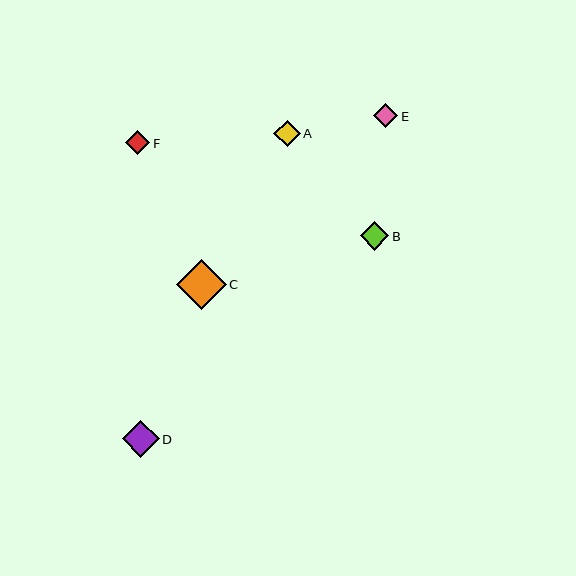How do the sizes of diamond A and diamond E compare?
Diamond A and diamond E are approximately the same size.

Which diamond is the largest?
Diamond C is the largest with a size of approximately 50 pixels.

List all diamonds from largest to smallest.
From largest to smallest: C, D, B, A, E, F.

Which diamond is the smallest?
Diamond F is the smallest with a size of approximately 24 pixels.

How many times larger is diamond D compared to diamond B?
Diamond D is approximately 1.3 times the size of diamond B.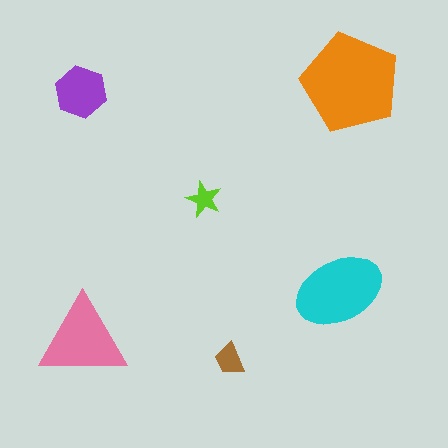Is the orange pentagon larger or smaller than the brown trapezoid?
Larger.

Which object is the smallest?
The lime star.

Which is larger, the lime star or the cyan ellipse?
The cyan ellipse.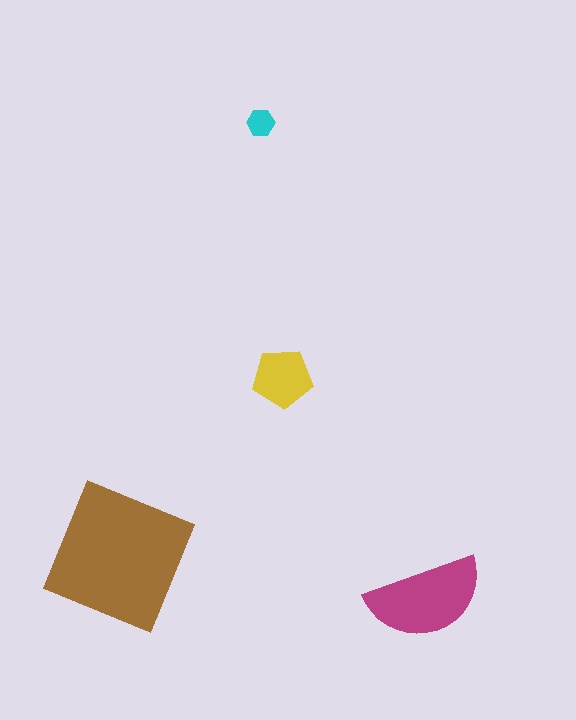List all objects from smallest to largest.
The cyan hexagon, the yellow pentagon, the magenta semicircle, the brown square.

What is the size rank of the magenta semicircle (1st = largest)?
2nd.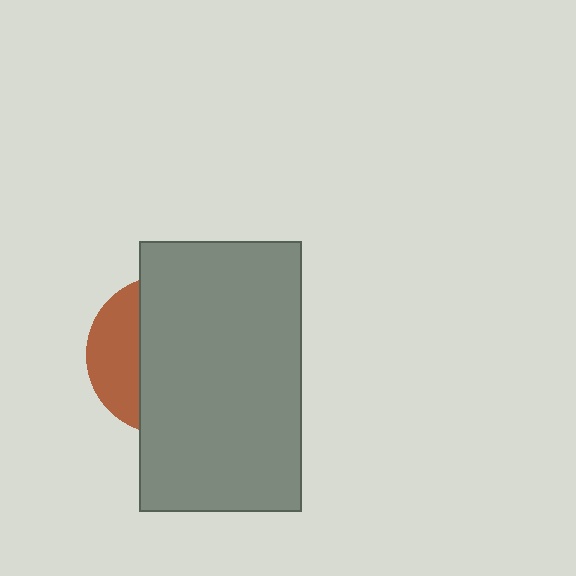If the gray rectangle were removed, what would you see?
You would see the complete brown circle.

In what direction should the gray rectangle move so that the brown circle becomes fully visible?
The gray rectangle should move right. That is the shortest direction to clear the overlap and leave the brown circle fully visible.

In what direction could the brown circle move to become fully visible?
The brown circle could move left. That would shift it out from behind the gray rectangle entirely.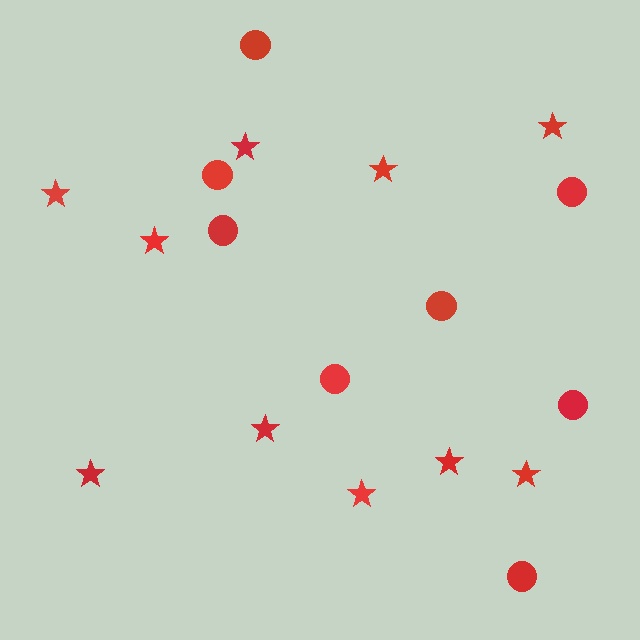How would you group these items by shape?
There are 2 groups: one group of stars (10) and one group of circles (8).